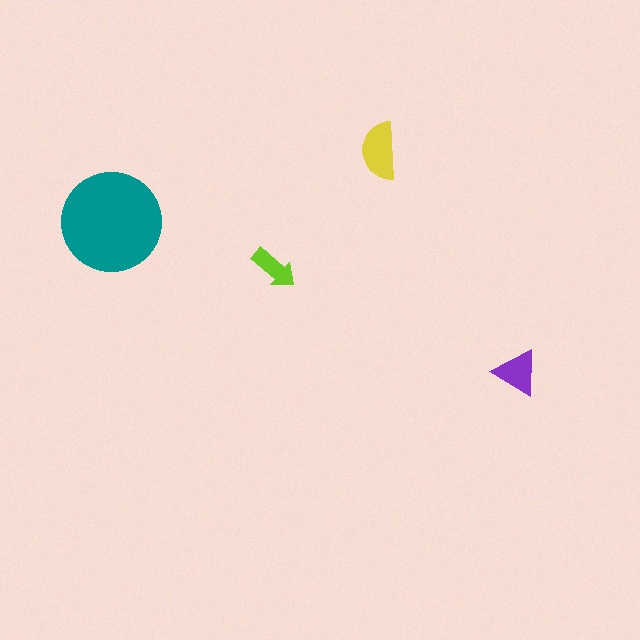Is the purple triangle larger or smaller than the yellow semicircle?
Smaller.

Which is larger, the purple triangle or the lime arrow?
The purple triangle.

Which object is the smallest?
The lime arrow.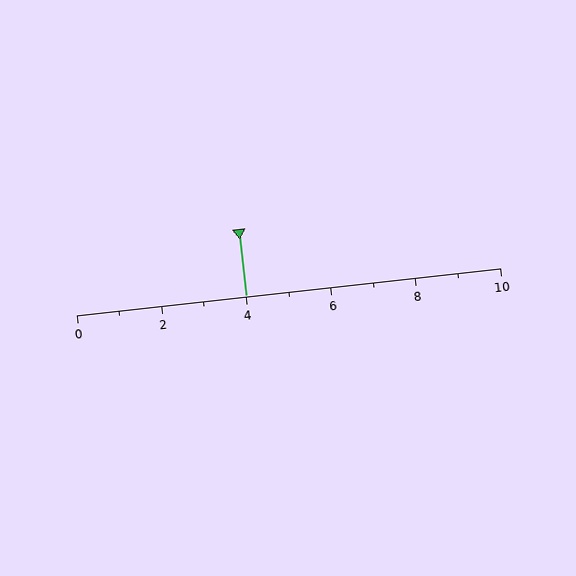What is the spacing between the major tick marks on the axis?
The major ticks are spaced 2 apart.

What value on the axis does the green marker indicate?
The marker indicates approximately 4.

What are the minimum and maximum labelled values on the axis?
The axis runs from 0 to 10.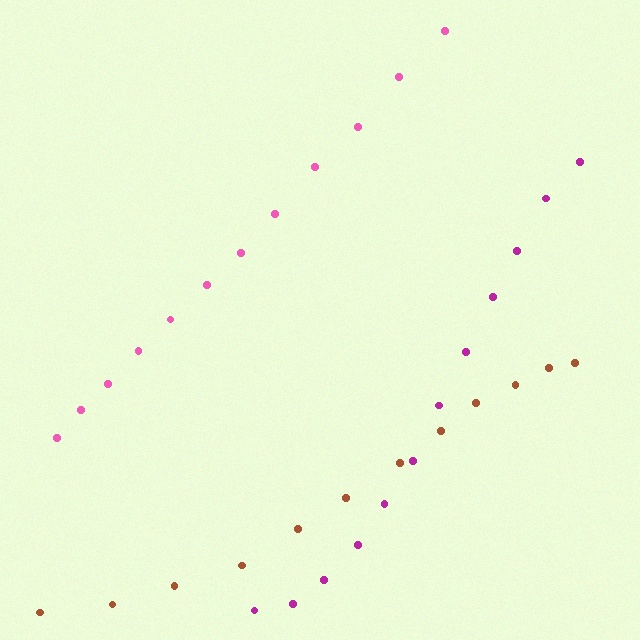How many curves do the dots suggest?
There are 3 distinct paths.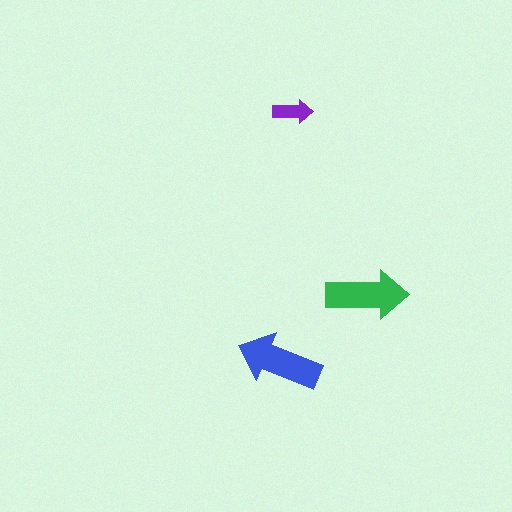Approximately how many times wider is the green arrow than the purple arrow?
About 2 times wider.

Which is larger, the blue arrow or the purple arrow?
The blue one.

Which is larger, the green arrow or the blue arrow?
The blue one.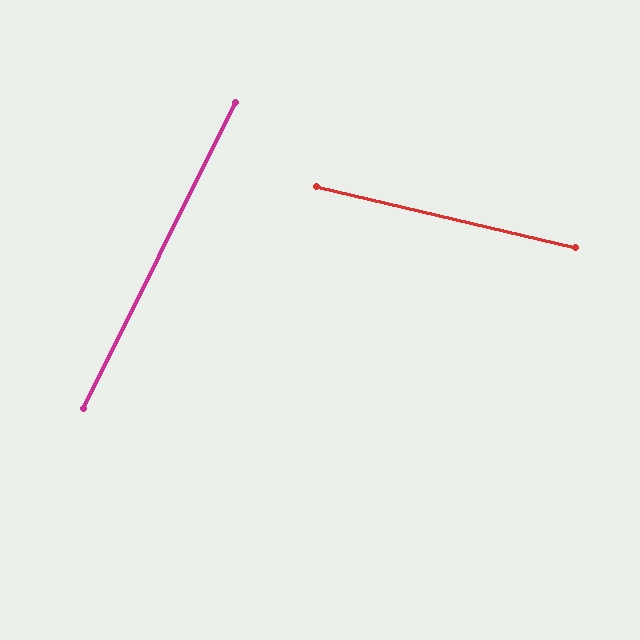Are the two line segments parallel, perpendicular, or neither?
Neither parallel nor perpendicular — they differ by about 77°.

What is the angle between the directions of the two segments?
Approximately 77 degrees.